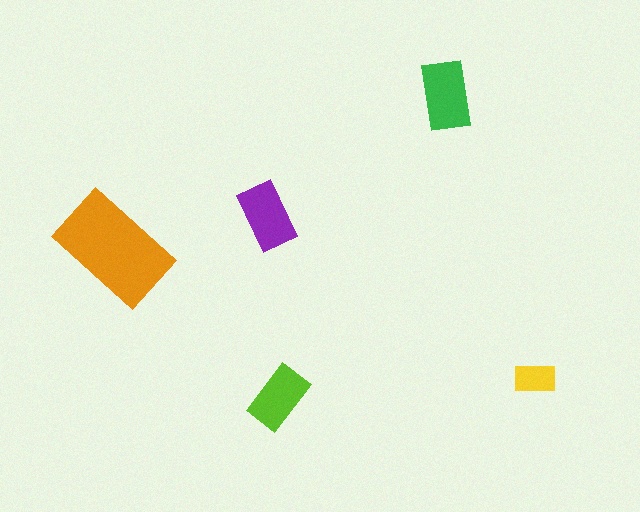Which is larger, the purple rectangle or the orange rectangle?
The orange one.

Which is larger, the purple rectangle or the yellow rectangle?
The purple one.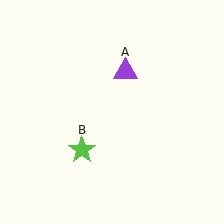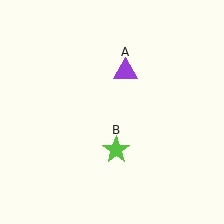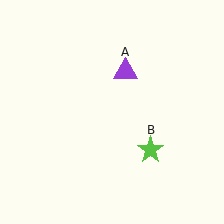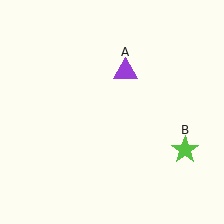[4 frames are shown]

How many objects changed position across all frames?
1 object changed position: lime star (object B).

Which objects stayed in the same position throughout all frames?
Purple triangle (object A) remained stationary.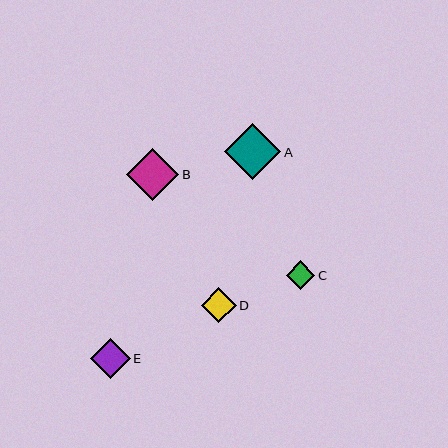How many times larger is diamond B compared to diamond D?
Diamond B is approximately 1.5 times the size of diamond D.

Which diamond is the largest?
Diamond A is the largest with a size of approximately 56 pixels.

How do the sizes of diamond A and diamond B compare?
Diamond A and diamond B are approximately the same size.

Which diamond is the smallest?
Diamond C is the smallest with a size of approximately 29 pixels.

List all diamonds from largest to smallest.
From largest to smallest: A, B, E, D, C.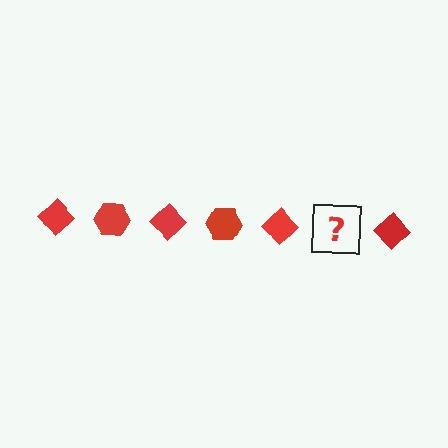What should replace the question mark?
The question mark should be replaced with a red hexagon.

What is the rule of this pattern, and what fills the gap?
The rule is that the pattern cycles through diamond, hexagon shapes in red. The gap should be filled with a red hexagon.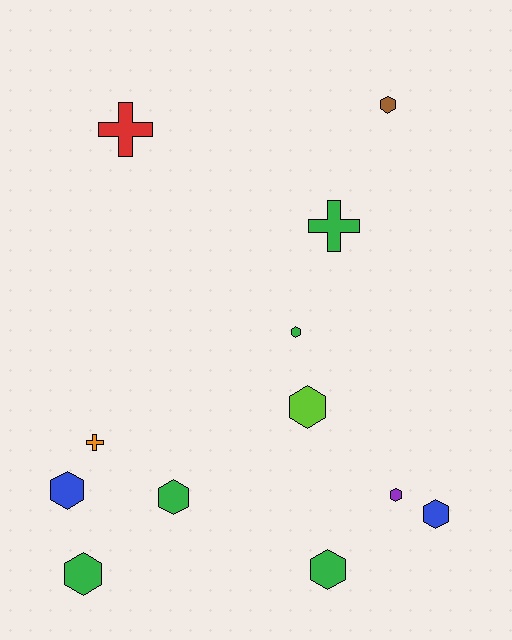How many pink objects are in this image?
There are no pink objects.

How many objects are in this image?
There are 12 objects.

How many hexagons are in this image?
There are 9 hexagons.